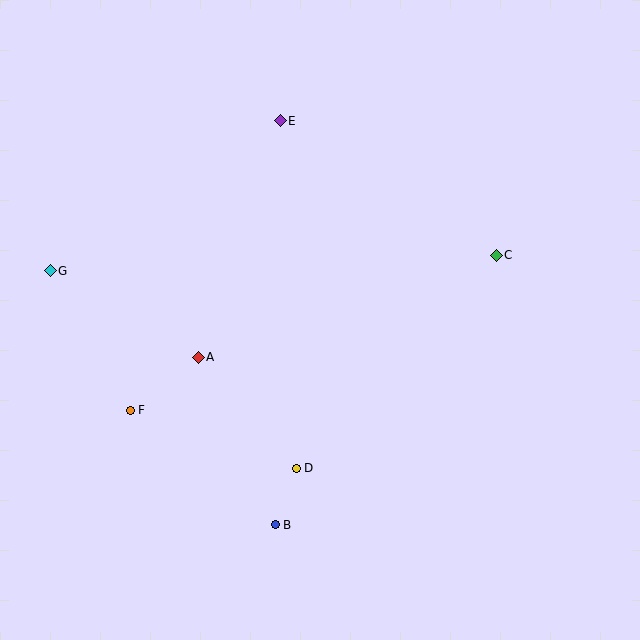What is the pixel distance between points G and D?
The distance between G and D is 315 pixels.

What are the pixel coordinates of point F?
Point F is at (130, 410).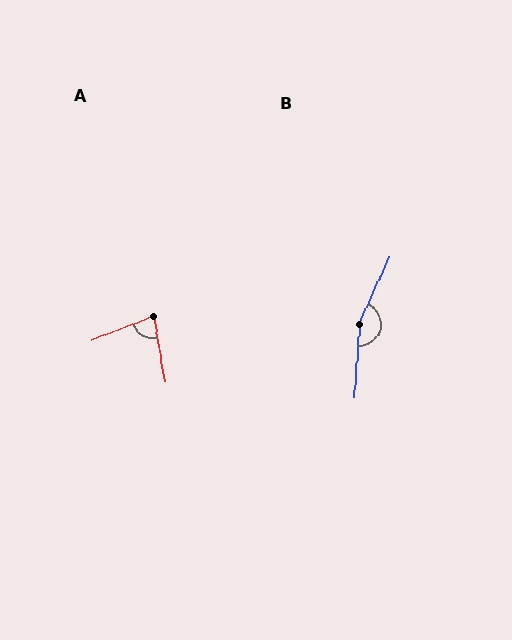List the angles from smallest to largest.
A (78°), B (159°).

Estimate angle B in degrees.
Approximately 159 degrees.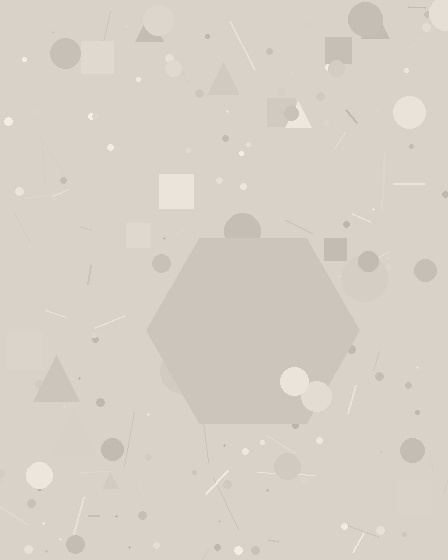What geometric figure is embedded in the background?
A hexagon is embedded in the background.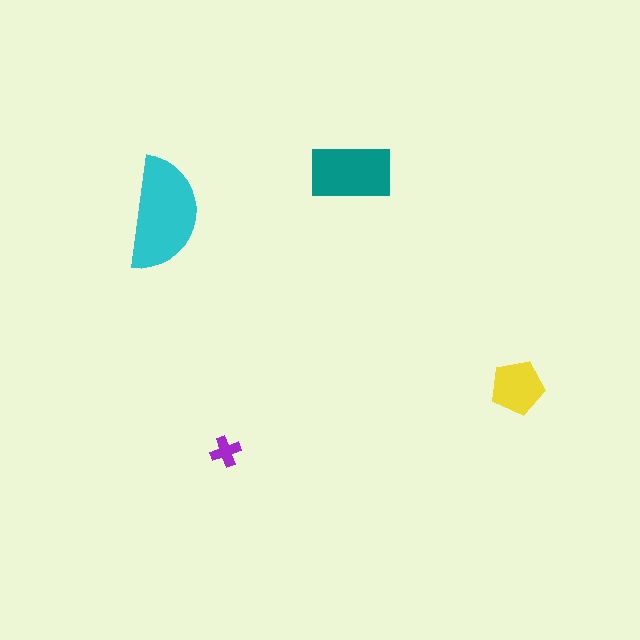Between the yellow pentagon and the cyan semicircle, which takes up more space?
The cyan semicircle.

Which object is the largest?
The cyan semicircle.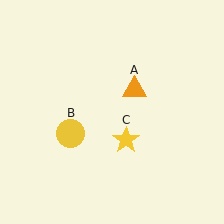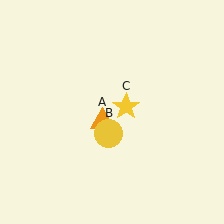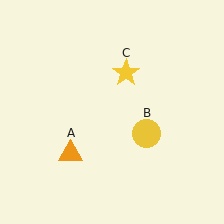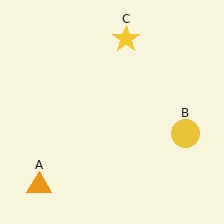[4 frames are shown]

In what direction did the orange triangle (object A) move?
The orange triangle (object A) moved down and to the left.